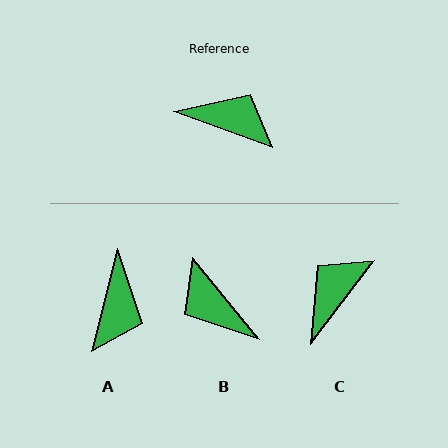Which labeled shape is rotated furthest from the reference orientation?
B, about 149 degrees away.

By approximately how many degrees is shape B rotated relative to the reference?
Approximately 149 degrees counter-clockwise.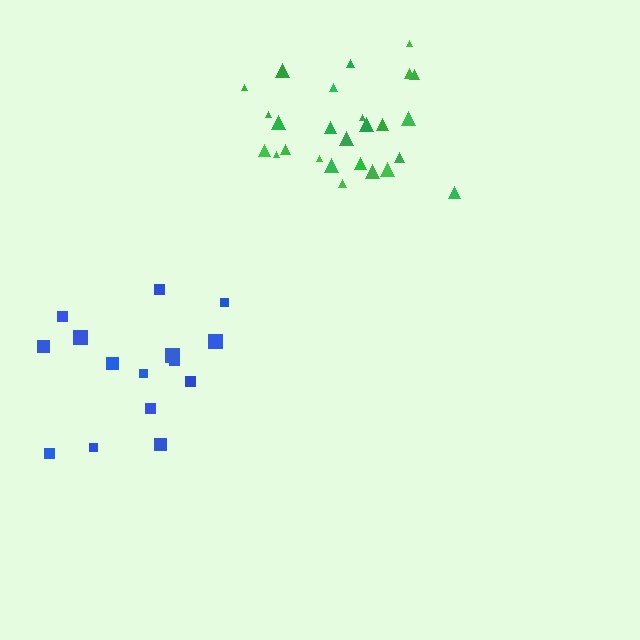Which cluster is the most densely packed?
Green.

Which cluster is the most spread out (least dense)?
Blue.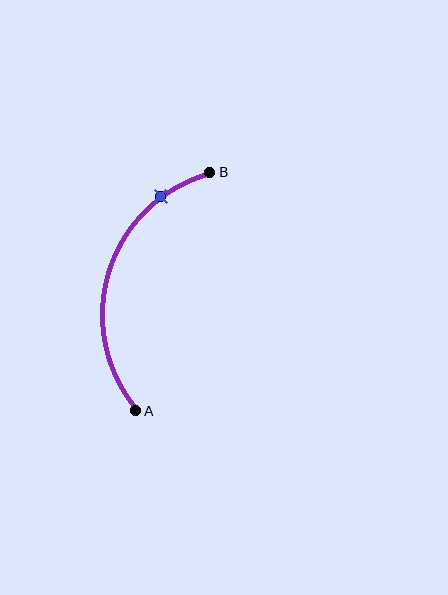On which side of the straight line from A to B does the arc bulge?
The arc bulges to the left of the straight line connecting A and B.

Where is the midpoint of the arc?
The arc midpoint is the point on the curve farthest from the straight line joining A and B. It sits to the left of that line.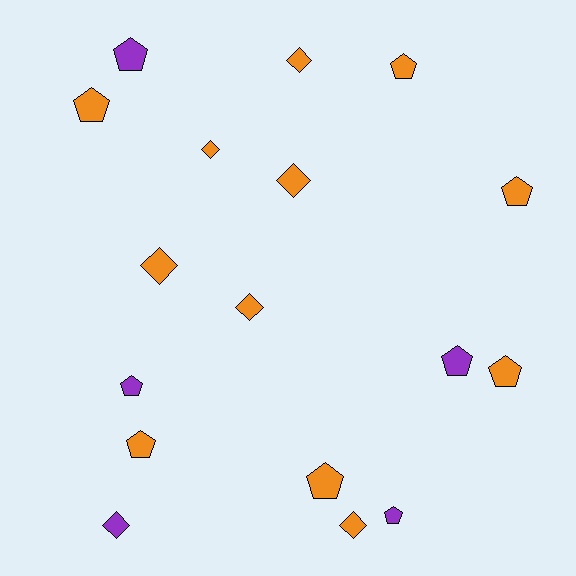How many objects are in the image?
There are 17 objects.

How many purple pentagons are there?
There are 4 purple pentagons.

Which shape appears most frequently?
Pentagon, with 10 objects.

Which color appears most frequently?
Orange, with 12 objects.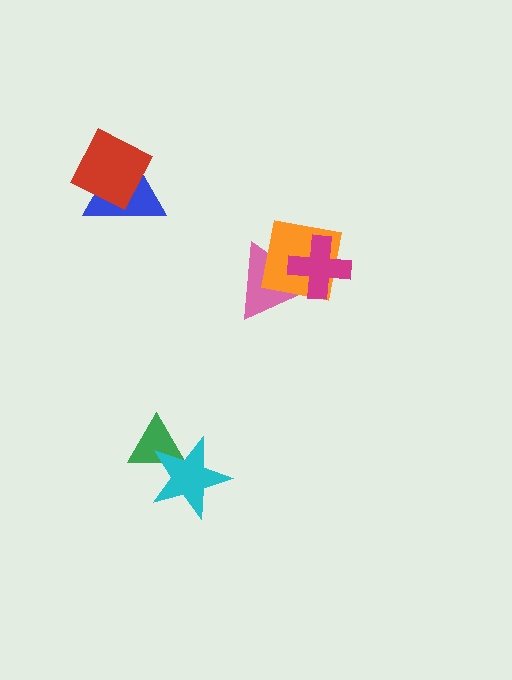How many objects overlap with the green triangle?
1 object overlaps with the green triangle.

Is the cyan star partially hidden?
No, no other shape covers it.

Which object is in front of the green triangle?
The cyan star is in front of the green triangle.